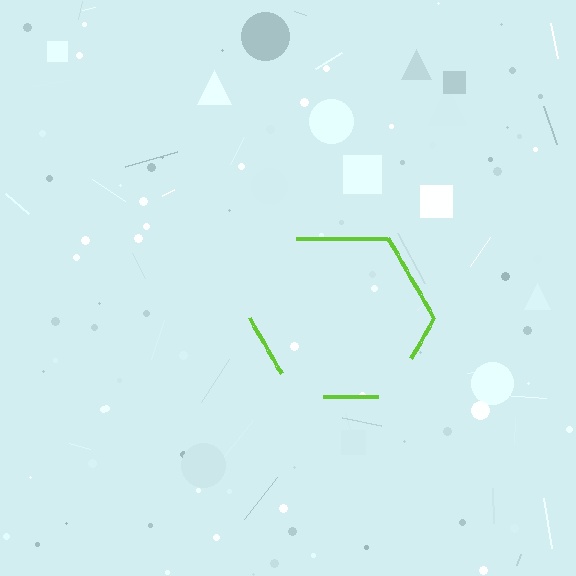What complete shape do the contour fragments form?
The contour fragments form a hexagon.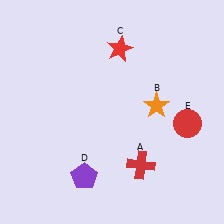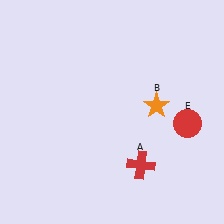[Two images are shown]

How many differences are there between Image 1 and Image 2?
There are 2 differences between the two images.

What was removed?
The red star (C), the purple pentagon (D) were removed in Image 2.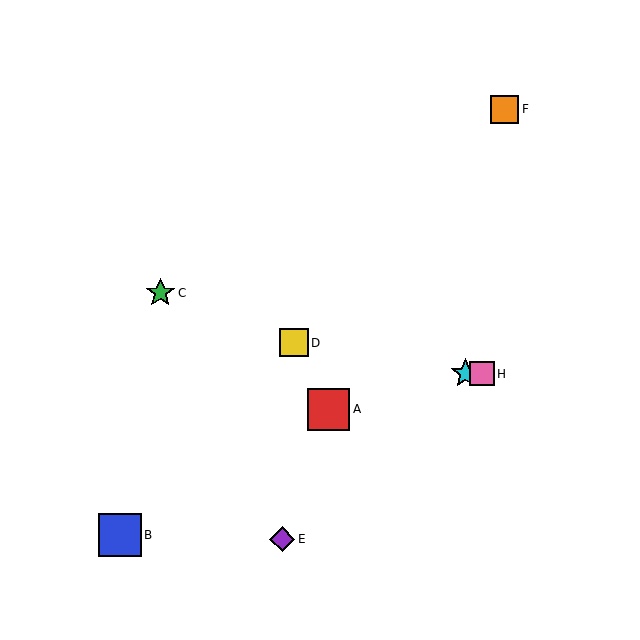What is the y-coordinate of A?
Object A is at y≈409.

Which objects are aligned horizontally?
Objects G, H are aligned horizontally.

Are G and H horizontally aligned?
Yes, both are at y≈374.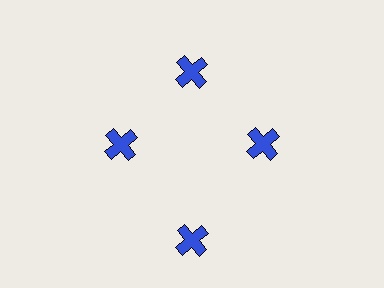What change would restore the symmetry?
The symmetry would be restored by moving it inward, back onto the ring so that all 4 crosses sit at equal angles and equal distance from the center.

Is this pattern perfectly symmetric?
No. The 4 blue crosses are arranged in a ring, but one element near the 6 o'clock position is pushed outward from the center, breaking the 4-fold rotational symmetry.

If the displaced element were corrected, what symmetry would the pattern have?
It would have 4-fold rotational symmetry — the pattern would map onto itself every 90 degrees.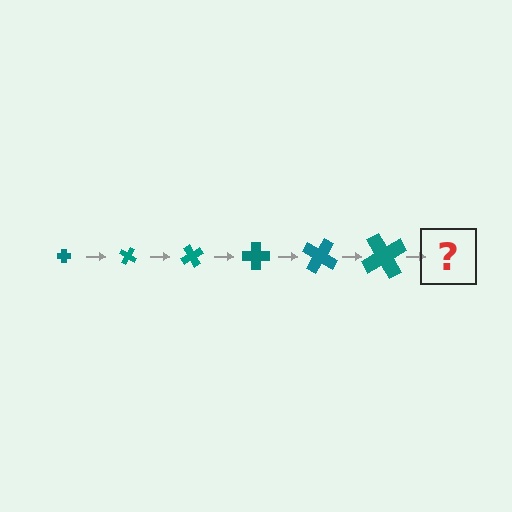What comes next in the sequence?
The next element should be a cross, larger than the previous one and rotated 180 degrees from the start.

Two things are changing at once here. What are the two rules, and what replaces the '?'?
The two rules are that the cross grows larger each step and it rotates 30 degrees each step. The '?' should be a cross, larger than the previous one and rotated 180 degrees from the start.